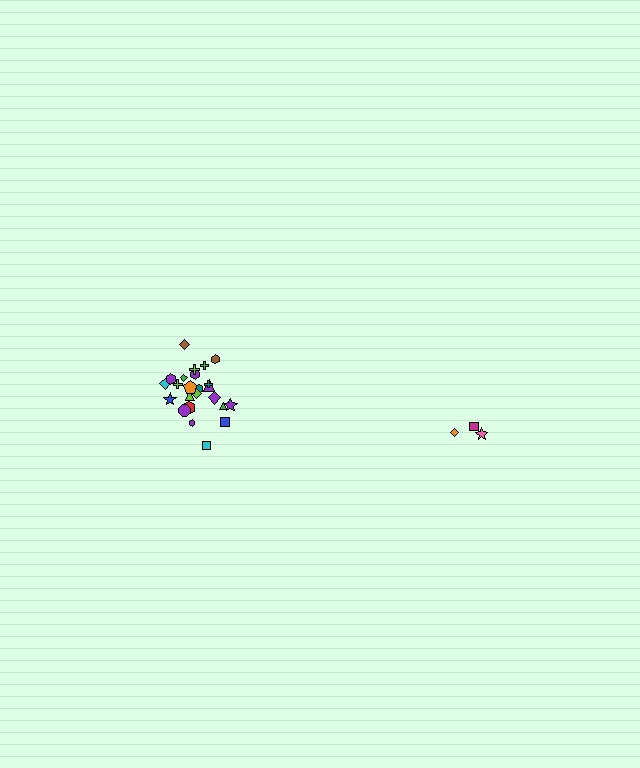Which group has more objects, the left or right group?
The left group.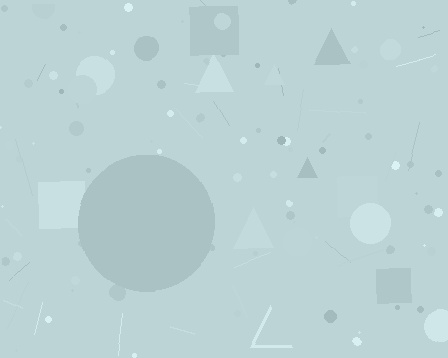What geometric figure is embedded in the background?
A circle is embedded in the background.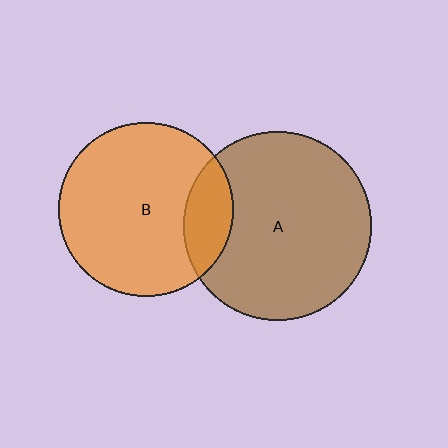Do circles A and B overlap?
Yes.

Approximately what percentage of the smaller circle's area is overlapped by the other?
Approximately 20%.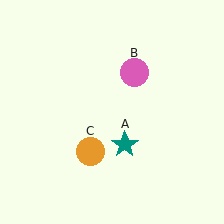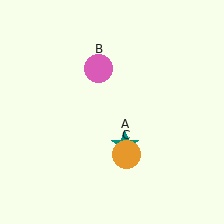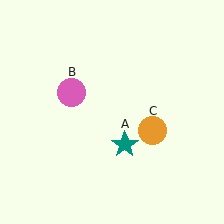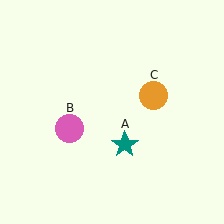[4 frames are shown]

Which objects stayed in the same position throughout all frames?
Teal star (object A) remained stationary.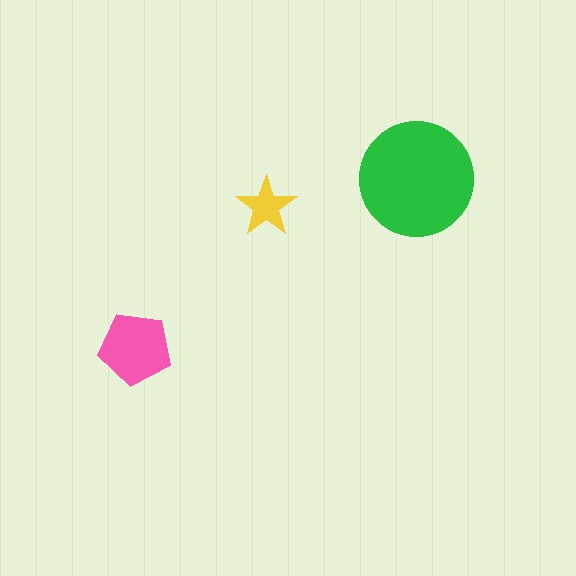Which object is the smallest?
The yellow star.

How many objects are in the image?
There are 3 objects in the image.